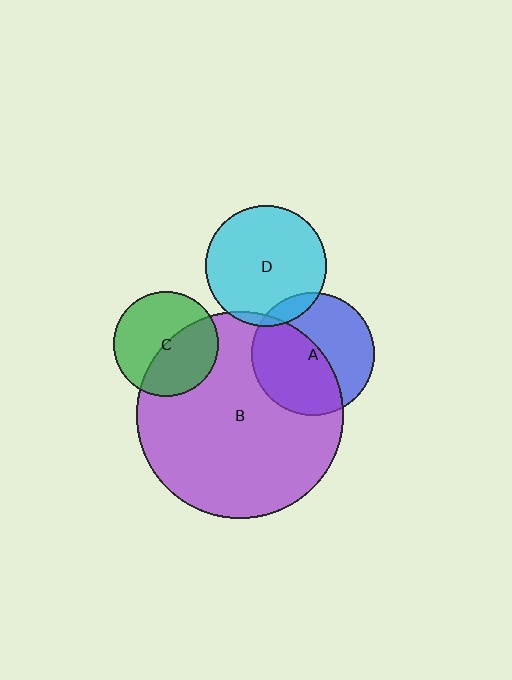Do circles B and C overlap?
Yes.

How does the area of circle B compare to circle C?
Approximately 3.9 times.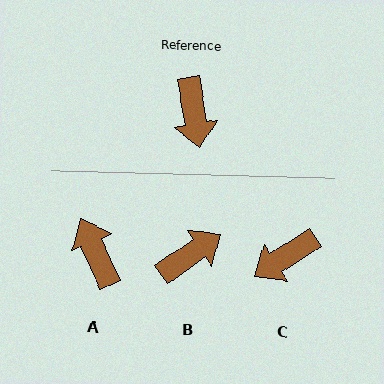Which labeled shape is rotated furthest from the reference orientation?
A, about 165 degrees away.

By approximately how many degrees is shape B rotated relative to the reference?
Approximately 115 degrees counter-clockwise.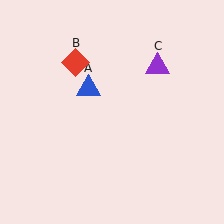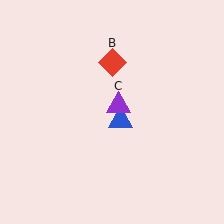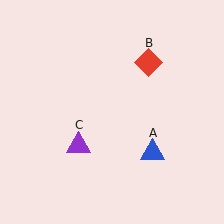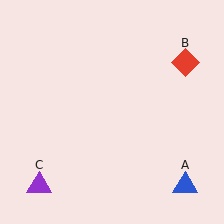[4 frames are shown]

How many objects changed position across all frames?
3 objects changed position: blue triangle (object A), red diamond (object B), purple triangle (object C).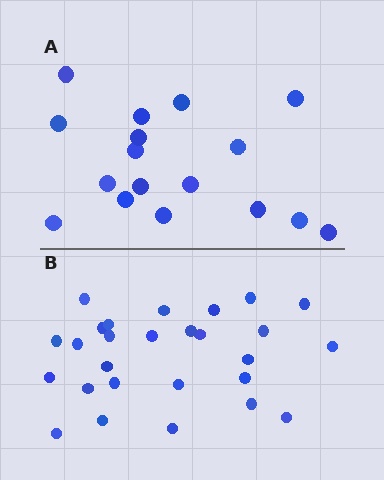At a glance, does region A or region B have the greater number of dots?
Region B (the bottom region) has more dots.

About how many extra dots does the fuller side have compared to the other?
Region B has roughly 10 or so more dots than region A.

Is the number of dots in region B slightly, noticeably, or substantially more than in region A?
Region B has substantially more. The ratio is roughly 1.6 to 1.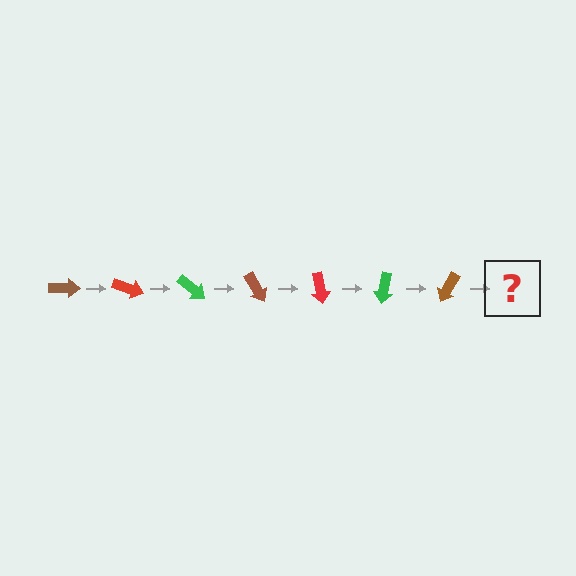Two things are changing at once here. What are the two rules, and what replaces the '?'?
The two rules are that it rotates 20 degrees each step and the color cycles through brown, red, and green. The '?' should be a red arrow, rotated 140 degrees from the start.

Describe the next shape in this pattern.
It should be a red arrow, rotated 140 degrees from the start.